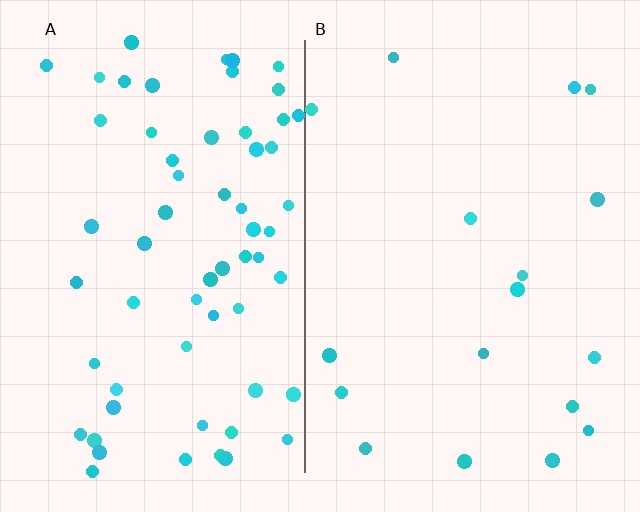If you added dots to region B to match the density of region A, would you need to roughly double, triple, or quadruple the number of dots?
Approximately quadruple.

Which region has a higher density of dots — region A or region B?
A (the left).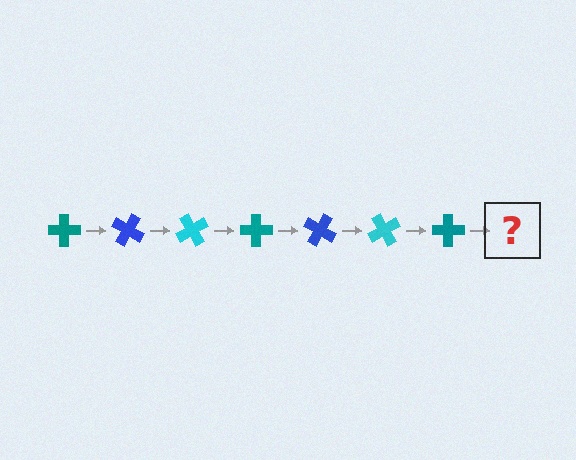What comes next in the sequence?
The next element should be a blue cross, rotated 210 degrees from the start.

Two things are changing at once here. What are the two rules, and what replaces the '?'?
The two rules are that it rotates 30 degrees each step and the color cycles through teal, blue, and cyan. The '?' should be a blue cross, rotated 210 degrees from the start.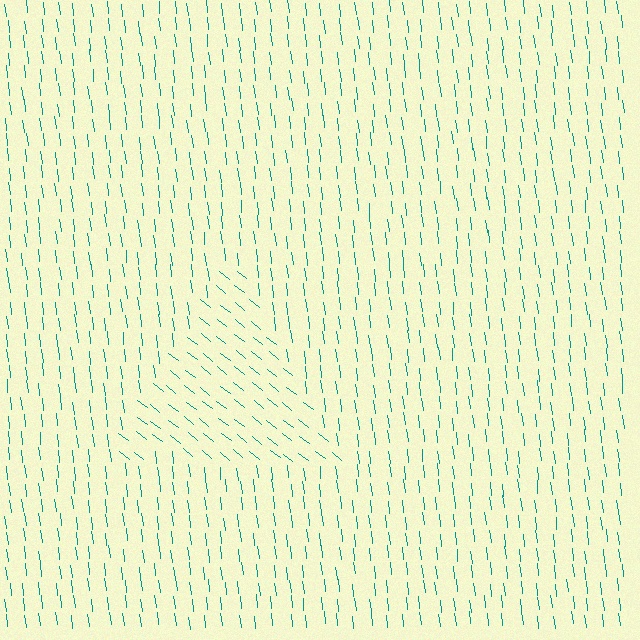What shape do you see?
I see a triangle.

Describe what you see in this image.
The image is filled with small teal line segments. A triangle region in the image has lines oriented differently from the surrounding lines, creating a visible texture boundary.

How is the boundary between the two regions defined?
The boundary is defined purely by a change in line orientation (approximately 45 degrees difference). All lines are the same color and thickness.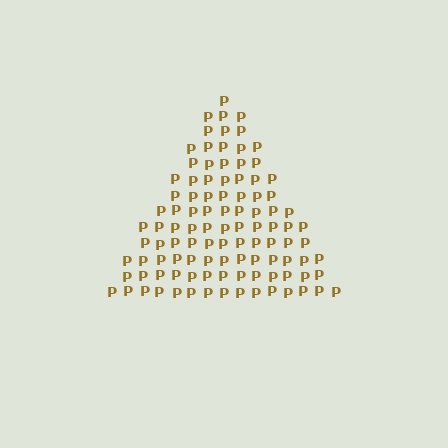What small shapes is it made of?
It is made of small letter P's.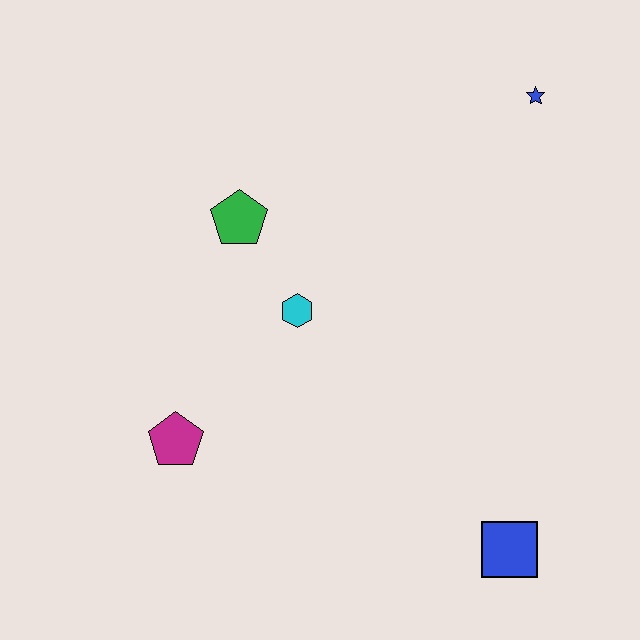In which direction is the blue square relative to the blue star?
The blue square is below the blue star.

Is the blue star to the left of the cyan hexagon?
No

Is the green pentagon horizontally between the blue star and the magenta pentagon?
Yes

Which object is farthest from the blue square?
The blue star is farthest from the blue square.